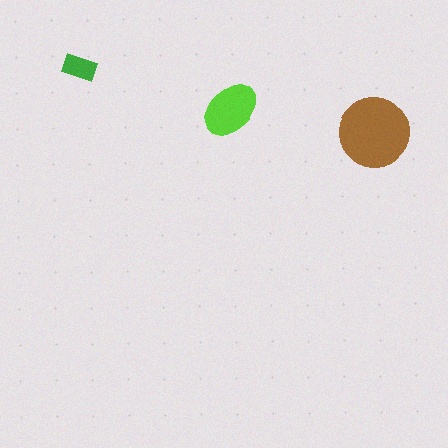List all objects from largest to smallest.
The brown circle, the lime ellipse, the green rectangle.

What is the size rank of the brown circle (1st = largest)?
1st.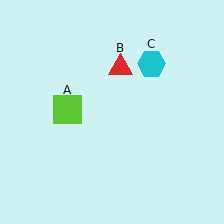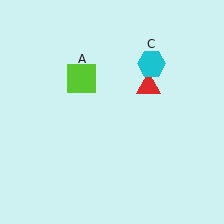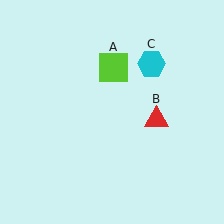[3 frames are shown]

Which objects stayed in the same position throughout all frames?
Cyan hexagon (object C) remained stationary.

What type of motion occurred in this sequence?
The lime square (object A), red triangle (object B) rotated clockwise around the center of the scene.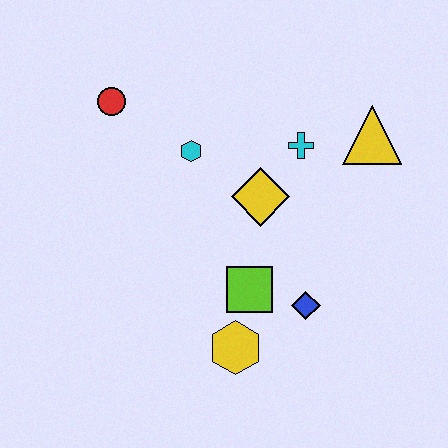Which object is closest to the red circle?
The cyan hexagon is closest to the red circle.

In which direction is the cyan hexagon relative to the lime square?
The cyan hexagon is above the lime square.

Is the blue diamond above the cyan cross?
No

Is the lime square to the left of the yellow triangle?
Yes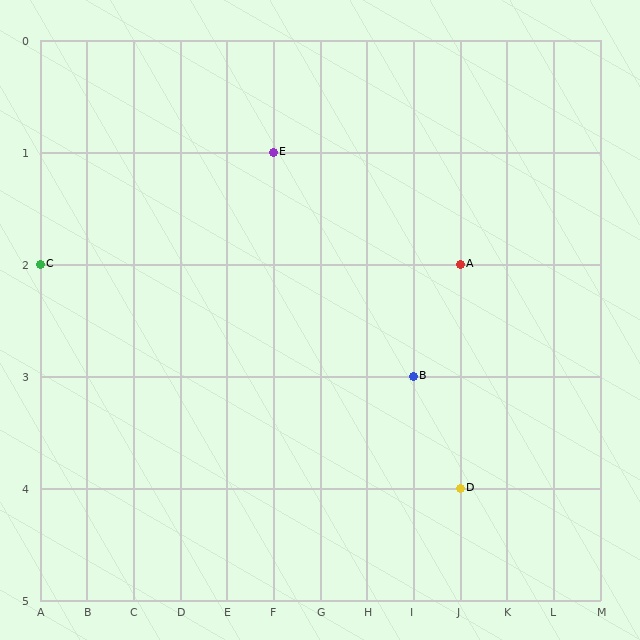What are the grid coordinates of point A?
Point A is at grid coordinates (J, 2).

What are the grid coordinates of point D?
Point D is at grid coordinates (J, 4).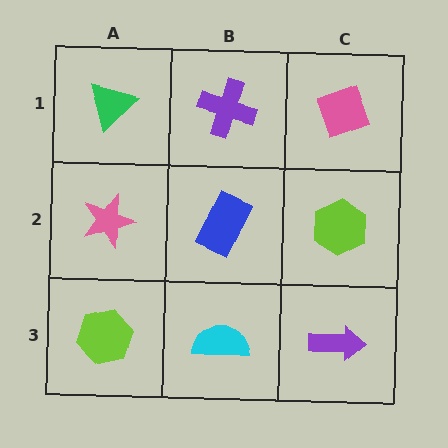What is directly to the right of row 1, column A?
A purple cross.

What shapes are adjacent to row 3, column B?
A blue rectangle (row 2, column B), a lime hexagon (row 3, column A), a purple arrow (row 3, column C).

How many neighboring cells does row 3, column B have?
3.